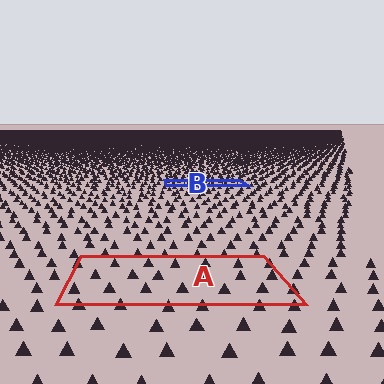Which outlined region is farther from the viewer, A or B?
Region B is farther from the viewer — the texture elements inside it appear smaller and more densely packed.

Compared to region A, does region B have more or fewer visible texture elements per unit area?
Region B has more texture elements per unit area — they are packed more densely because it is farther away.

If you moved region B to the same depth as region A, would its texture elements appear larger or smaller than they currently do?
They would appear larger. At a closer depth, the same texture elements are projected at a bigger on-screen size.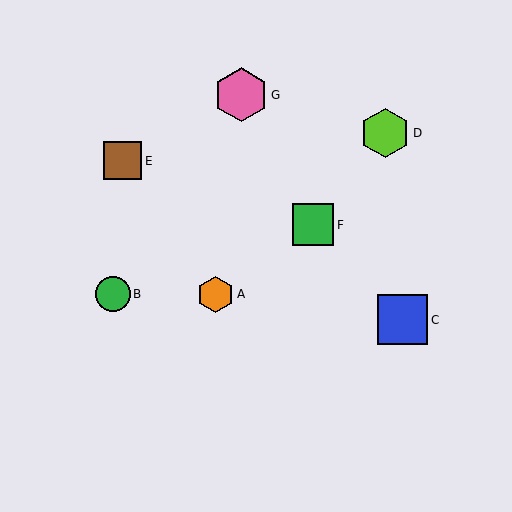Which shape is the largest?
The pink hexagon (labeled G) is the largest.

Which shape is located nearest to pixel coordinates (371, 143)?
The lime hexagon (labeled D) at (385, 133) is nearest to that location.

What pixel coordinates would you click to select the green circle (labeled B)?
Click at (113, 294) to select the green circle B.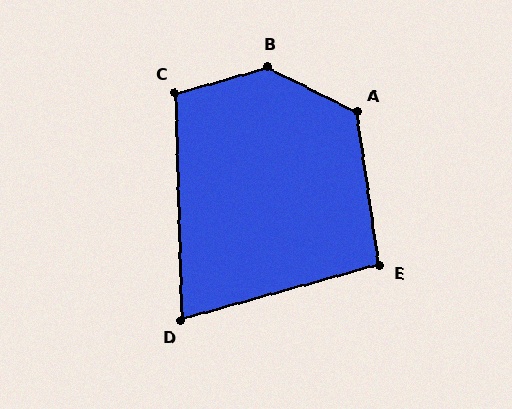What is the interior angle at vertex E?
Approximately 97 degrees (obtuse).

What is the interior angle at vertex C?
Approximately 104 degrees (obtuse).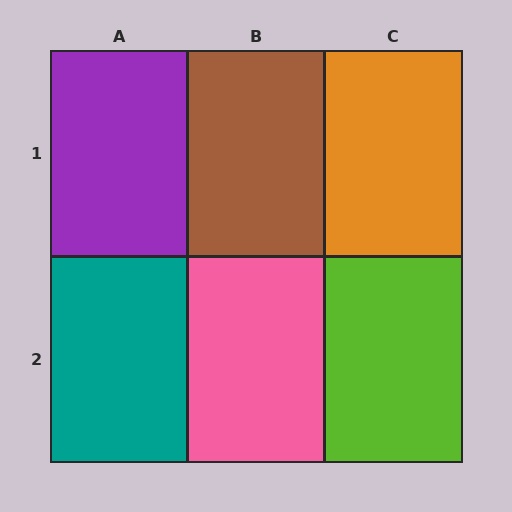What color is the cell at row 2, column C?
Lime.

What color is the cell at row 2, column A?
Teal.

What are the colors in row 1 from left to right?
Purple, brown, orange.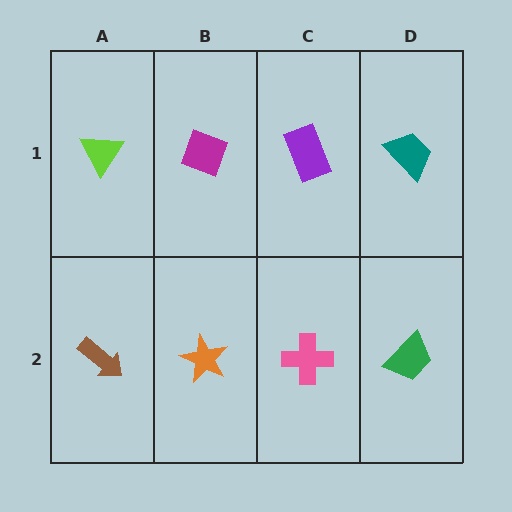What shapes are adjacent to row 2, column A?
A lime triangle (row 1, column A), an orange star (row 2, column B).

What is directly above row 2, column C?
A purple rectangle.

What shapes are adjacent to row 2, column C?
A purple rectangle (row 1, column C), an orange star (row 2, column B), a green trapezoid (row 2, column D).